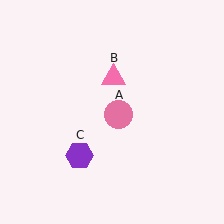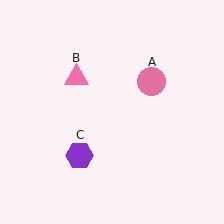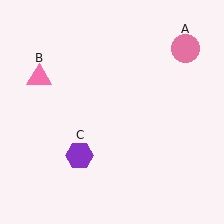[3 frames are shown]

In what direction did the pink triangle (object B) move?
The pink triangle (object B) moved left.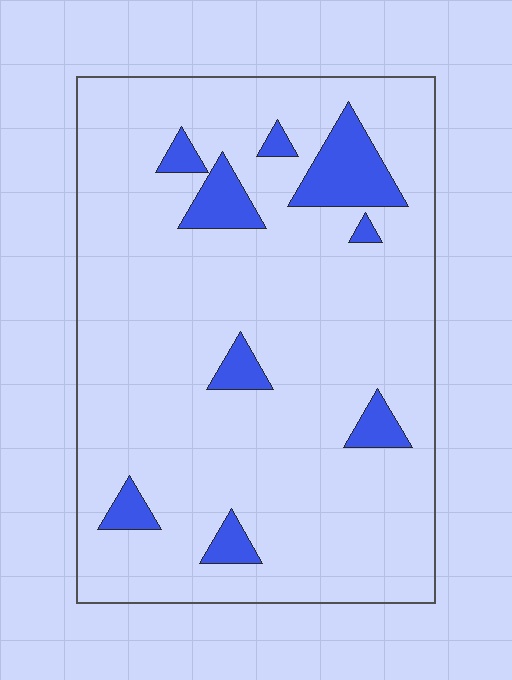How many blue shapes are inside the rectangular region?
9.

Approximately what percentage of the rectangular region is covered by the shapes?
Approximately 10%.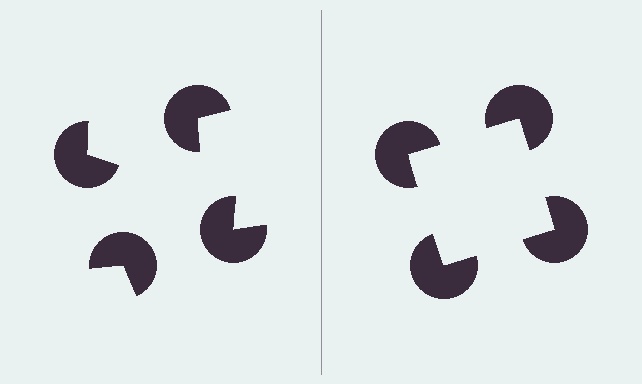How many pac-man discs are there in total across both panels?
8 — 4 on each side.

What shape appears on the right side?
An illusory square.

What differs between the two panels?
The pac-man discs are positioned identically on both sides; only the wedge orientations differ. On the right they align to a square; on the left they are misaligned.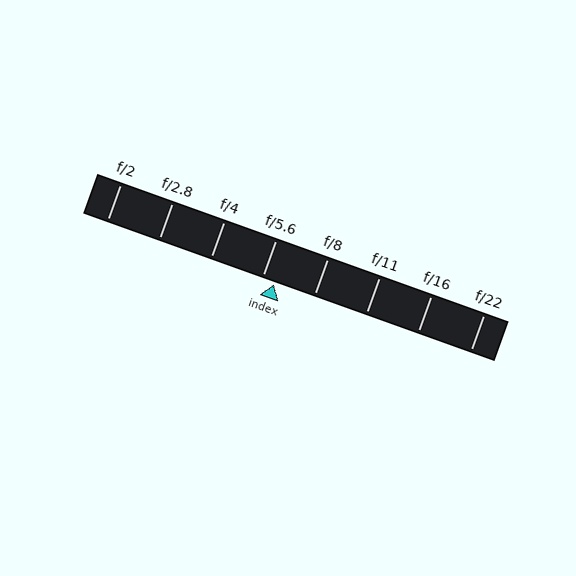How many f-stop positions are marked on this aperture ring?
There are 8 f-stop positions marked.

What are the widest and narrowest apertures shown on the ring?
The widest aperture shown is f/2 and the narrowest is f/22.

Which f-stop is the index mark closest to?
The index mark is closest to f/5.6.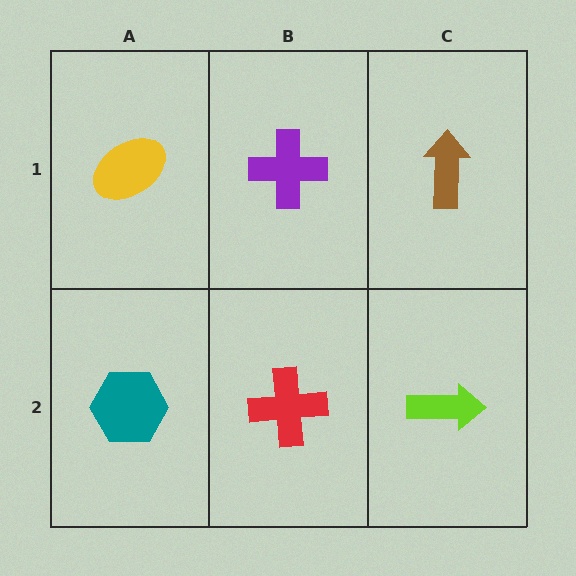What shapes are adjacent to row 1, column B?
A red cross (row 2, column B), a yellow ellipse (row 1, column A), a brown arrow (row 1, column C).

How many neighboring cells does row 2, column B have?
3.